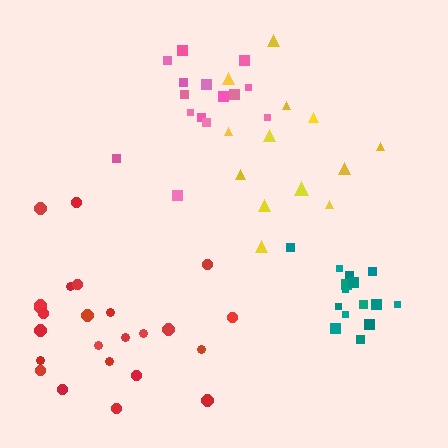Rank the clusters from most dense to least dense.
teal, pink, red, yellow.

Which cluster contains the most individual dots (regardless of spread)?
Red (25).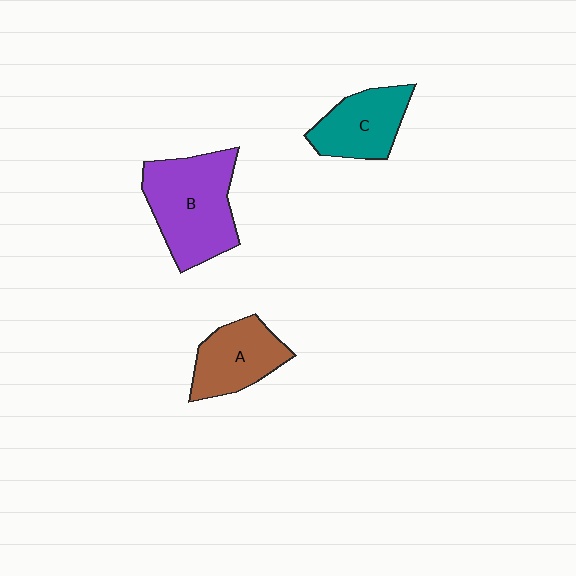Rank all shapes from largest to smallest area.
From largest to smallest: B (purple), A (brown), C (teal).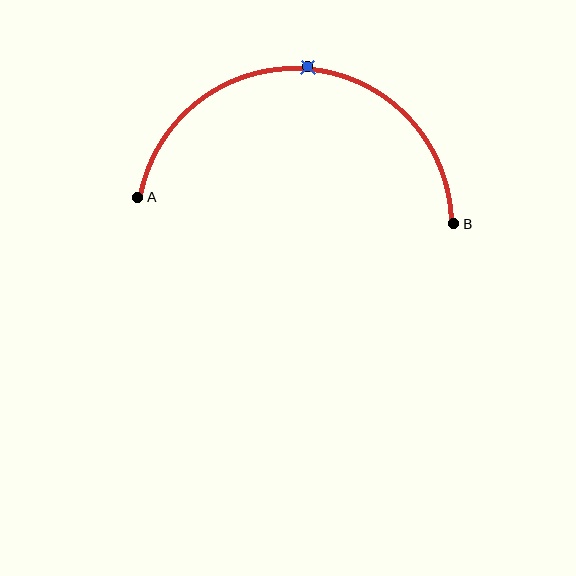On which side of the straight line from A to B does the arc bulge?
The arc bulges above the straight line connecting A and B.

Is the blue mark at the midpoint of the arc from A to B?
Yes. The blue mark lies on the arc at equal arc-length from both A and B — it is the arc midpoint.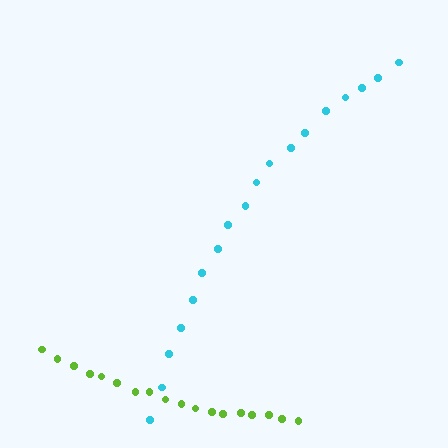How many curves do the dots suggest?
There are 2 distinct paths.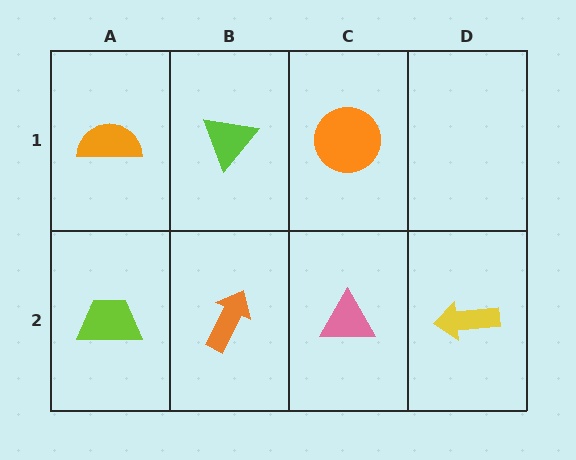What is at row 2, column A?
A lime trapezoid.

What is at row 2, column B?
An orange arrow.